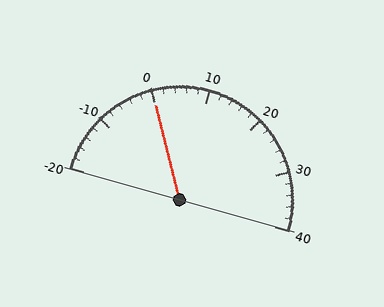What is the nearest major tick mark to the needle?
The nearest major tick mark is 0.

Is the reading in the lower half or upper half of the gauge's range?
The reading is in the lower half of the range (-20 to 40).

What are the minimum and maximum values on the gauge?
The gauge ranges from -20 to 40.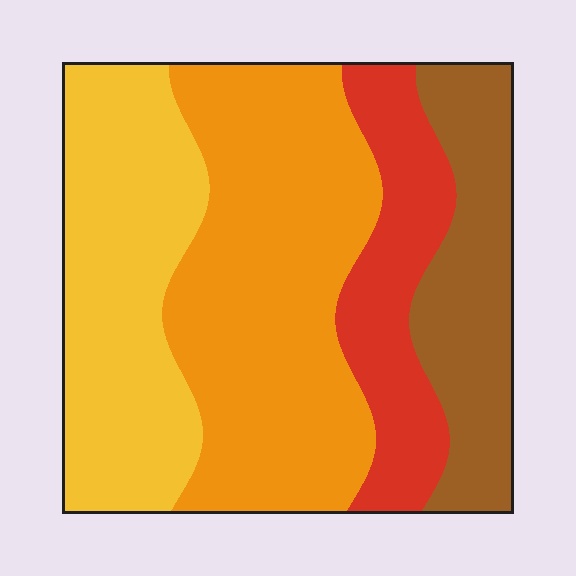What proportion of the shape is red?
Red covers 16% of the shape.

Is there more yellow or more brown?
Yellow.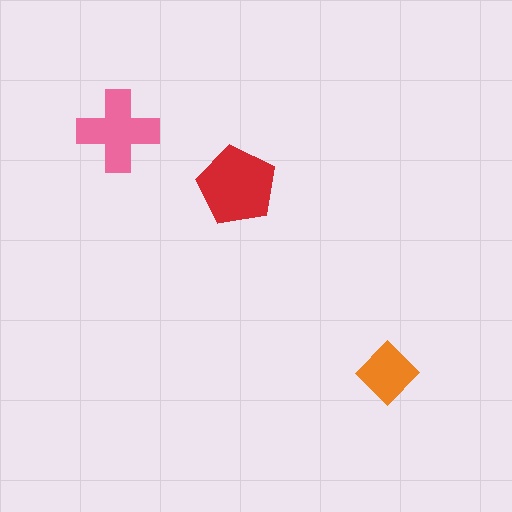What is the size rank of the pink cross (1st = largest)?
2nd.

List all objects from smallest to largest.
The orange diamond, the pink cross, the red pentagon.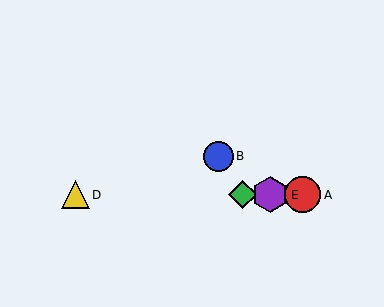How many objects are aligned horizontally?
4 objects (A, C, D, E) are aligned horizontally.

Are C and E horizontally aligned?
Yes, both are at y≈195.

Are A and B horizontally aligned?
No, A is at y≈195 and B is at y≈156.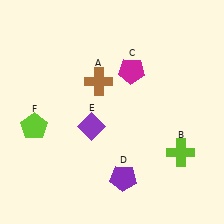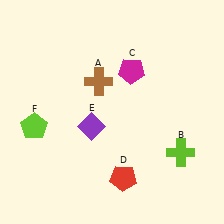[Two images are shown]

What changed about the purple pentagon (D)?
In Image 1, D is purple. In Image 2, it changed to red.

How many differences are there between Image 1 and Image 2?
There is 1 difference between the two images.